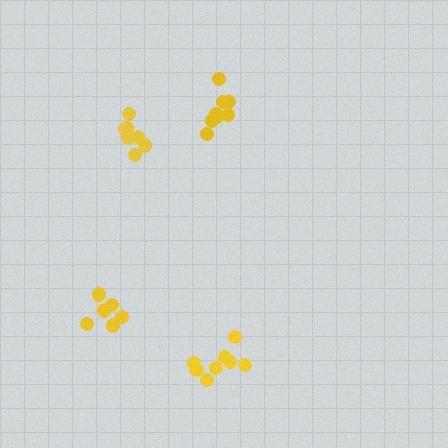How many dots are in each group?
Group 1: 8 dots, Group 2: 8 dots, Group 3: 7 dots, Group 4: 6 dots (29 total).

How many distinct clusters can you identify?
There are 4 distinct clusters.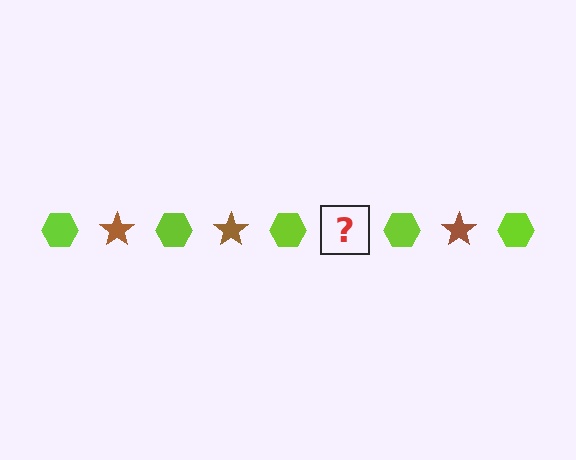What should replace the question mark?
The question mark should be replaced with a brown star.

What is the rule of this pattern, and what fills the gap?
The rule is that the pattern alternates between lime hexagon and brown star. The gap should be filled with a brown star.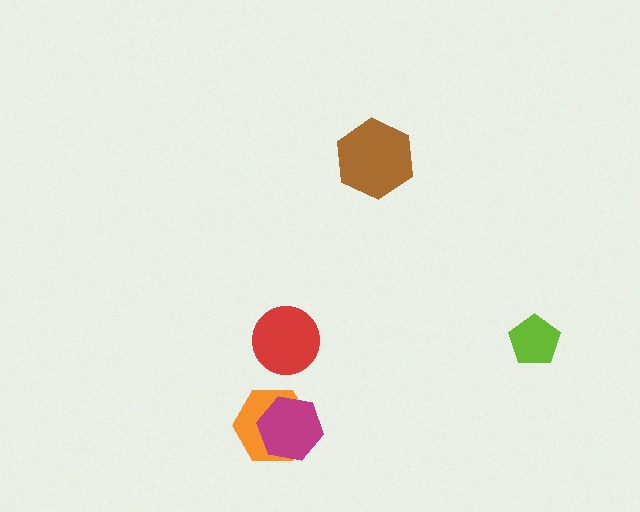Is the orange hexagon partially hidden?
Yes, it is partially covered by another shape.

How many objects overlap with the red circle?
0 objects overlap with the red circle.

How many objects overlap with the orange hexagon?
1 object overlaps with the orange hexagon.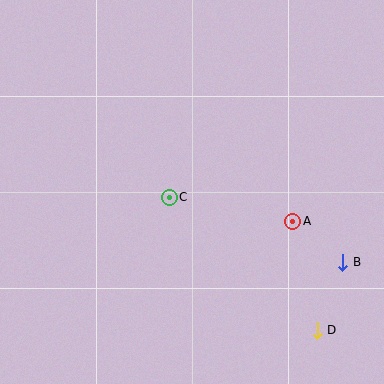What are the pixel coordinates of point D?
Point D is at (317, 330).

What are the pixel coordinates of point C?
Point C is at (169, 197).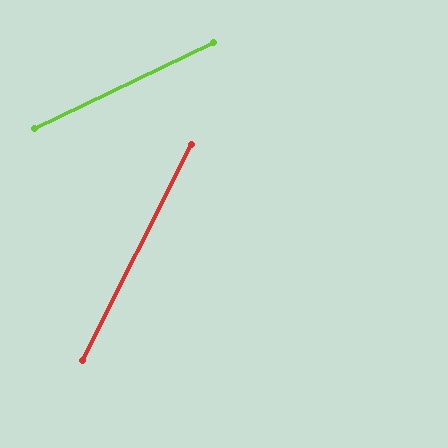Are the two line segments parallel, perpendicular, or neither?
Neither parallel nor perpendicular — they differ by about 37°.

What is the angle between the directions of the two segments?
Approximately 37 degrees.